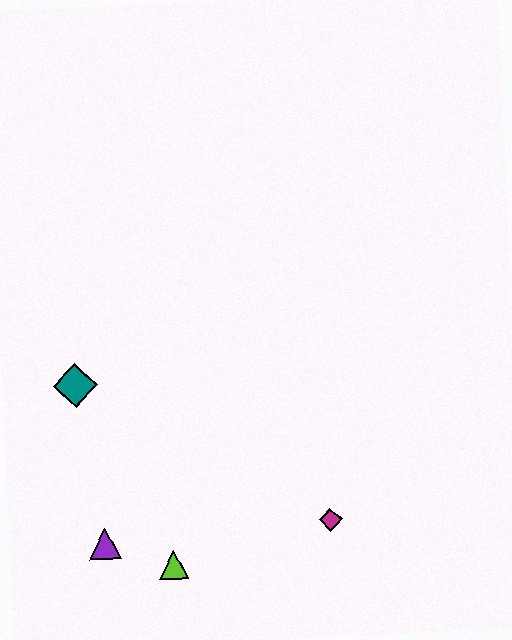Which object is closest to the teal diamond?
The purple triangle is closest to the teal diamond.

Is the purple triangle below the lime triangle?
No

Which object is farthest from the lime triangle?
The teal diamond is farthest from the lime triangle.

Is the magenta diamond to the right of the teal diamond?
Yes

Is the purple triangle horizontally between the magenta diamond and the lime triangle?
No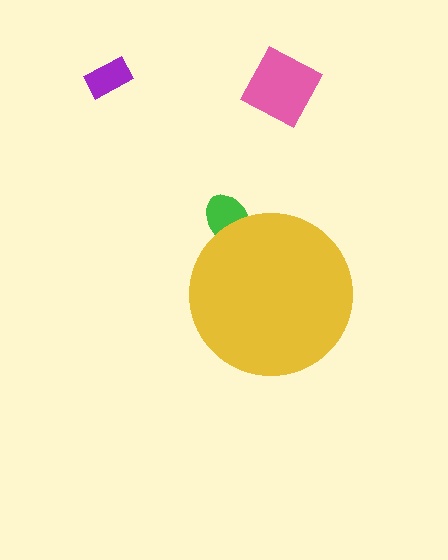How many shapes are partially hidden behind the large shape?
1 shape is partially hidden.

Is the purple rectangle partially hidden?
No, the purple rectangle is fully visible.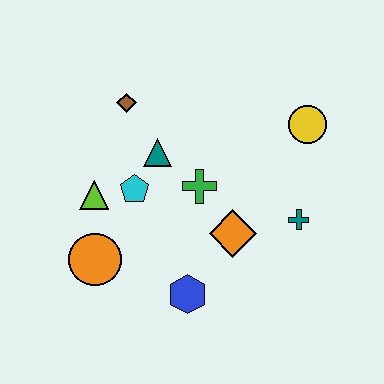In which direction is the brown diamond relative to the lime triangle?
The brown diamond is above the lime triangle.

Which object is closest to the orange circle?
The lime triangle is closest to the orange circle.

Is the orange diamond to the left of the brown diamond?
No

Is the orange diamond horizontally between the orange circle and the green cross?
No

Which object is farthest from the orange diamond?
The brown diamond is farthest from the orange diamond.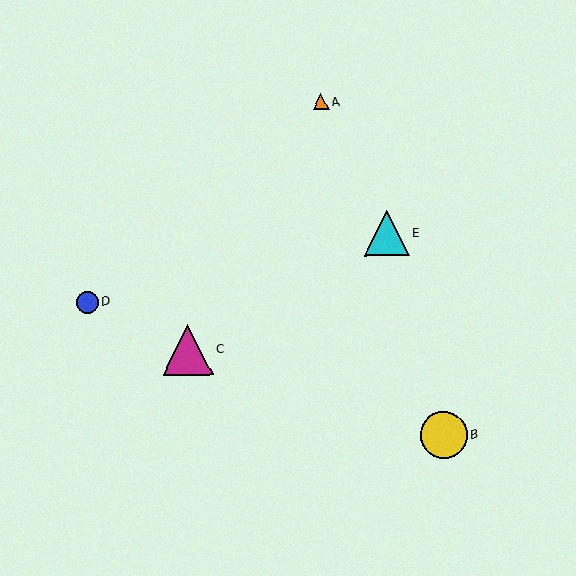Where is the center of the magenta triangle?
The center of the magenta triangle is at (188, 350).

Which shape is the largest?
The magenta triangle (labeled C) is the largest.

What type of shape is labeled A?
Shape A is an orange triangle.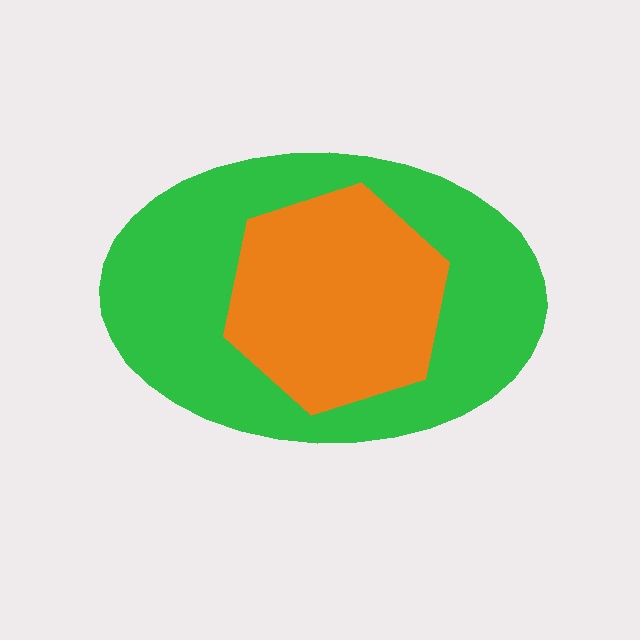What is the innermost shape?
The orange hexagon.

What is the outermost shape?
The green ellipse.